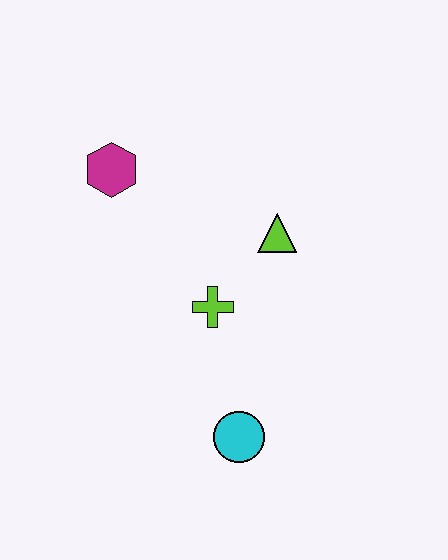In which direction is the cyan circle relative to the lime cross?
The cyan circle is below the lime cross.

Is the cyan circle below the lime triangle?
Yes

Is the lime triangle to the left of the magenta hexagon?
No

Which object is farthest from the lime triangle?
The cyan circle is farthest from the lime triangle.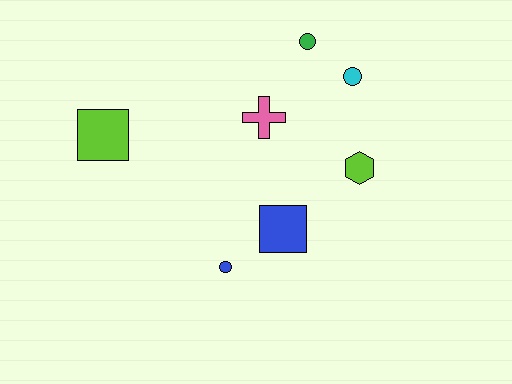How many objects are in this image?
There are 7 objects.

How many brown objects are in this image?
There are no brown objects.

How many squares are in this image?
There are 2 squares.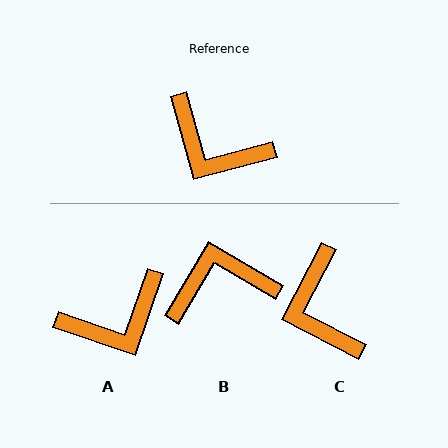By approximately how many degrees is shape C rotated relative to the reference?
Approximately 43 degrees clockwise.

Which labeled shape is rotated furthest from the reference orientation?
B, about 136 degrees away.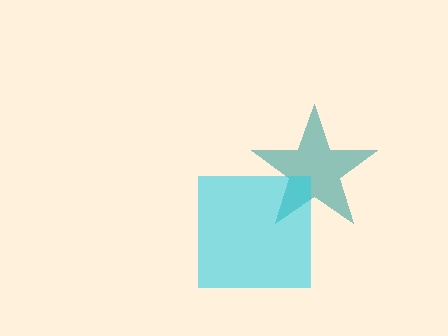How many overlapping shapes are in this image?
There are 2 overlapping shapes in the image.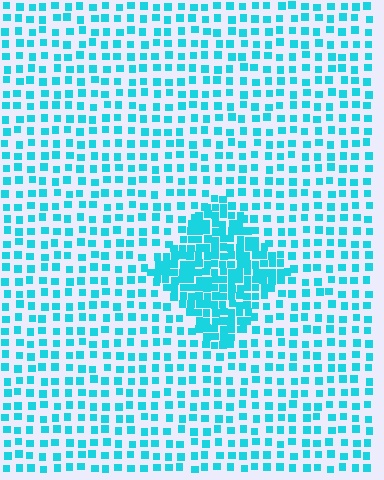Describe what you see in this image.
The image contains small cyan elements arranged at two different densities. A diamond-shaped region is visible where the elements are more densely packed than the surrounding area.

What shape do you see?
I see a diamond.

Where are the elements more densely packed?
The elements are more densely packed inside the diamond boundary.